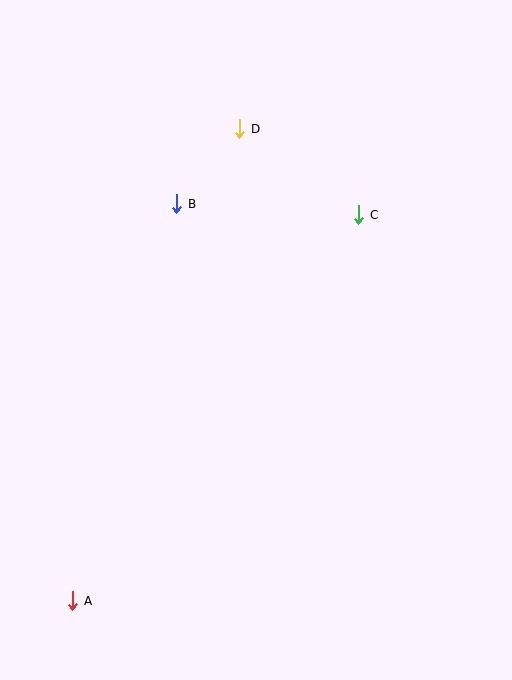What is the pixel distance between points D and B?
The distance between D and B is 98 pixels.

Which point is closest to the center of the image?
Point B at (177, 204) is closest to the center.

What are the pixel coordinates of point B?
Point B is at (177, 204).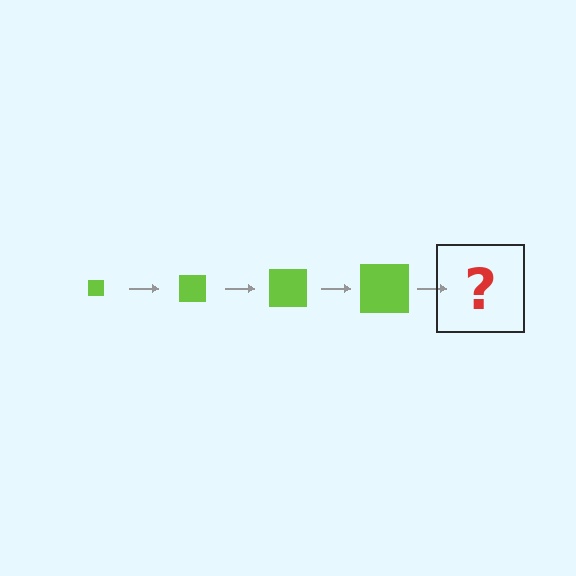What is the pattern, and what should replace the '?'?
The pattern is that the square gets progressively larger each step. The '?' should be a lime square, larger than the previous one.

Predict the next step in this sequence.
The next step is a lime square, larger than the previous one.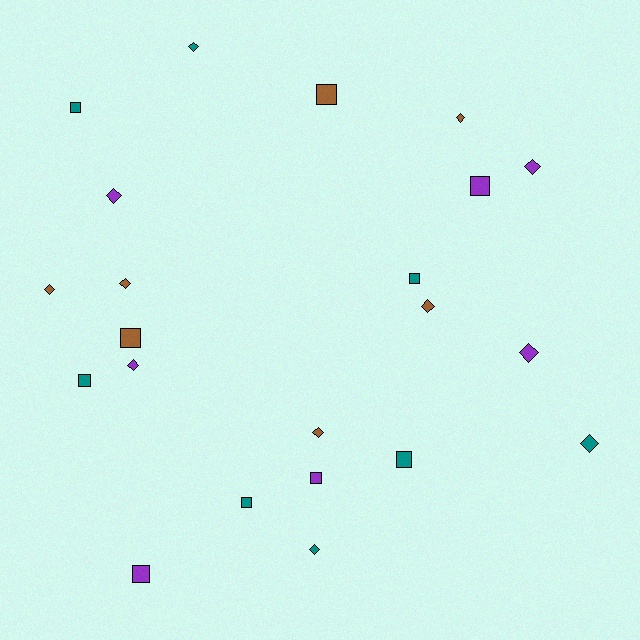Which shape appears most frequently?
Diamond, with 12 objects.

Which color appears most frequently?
Teal, with 8 objects.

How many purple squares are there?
There are 3 purple squares.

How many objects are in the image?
There are 22 objects.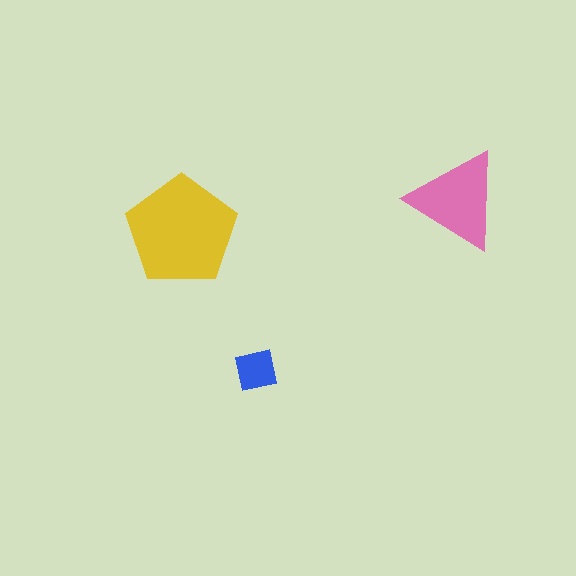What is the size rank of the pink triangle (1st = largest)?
2nd.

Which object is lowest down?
The blue square is bottommost.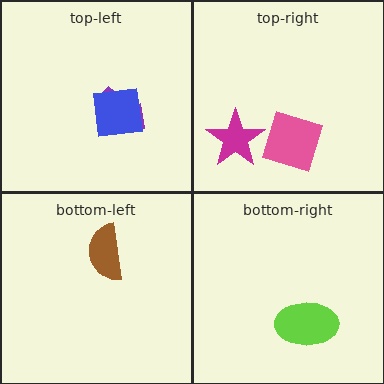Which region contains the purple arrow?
The top-left region.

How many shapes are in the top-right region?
2.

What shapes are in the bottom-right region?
The lime ellipse.